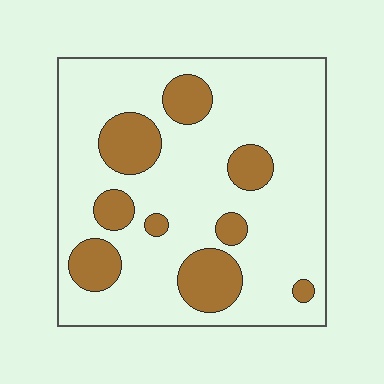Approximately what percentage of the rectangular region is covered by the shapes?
Approximately 20%.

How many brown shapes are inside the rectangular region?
9.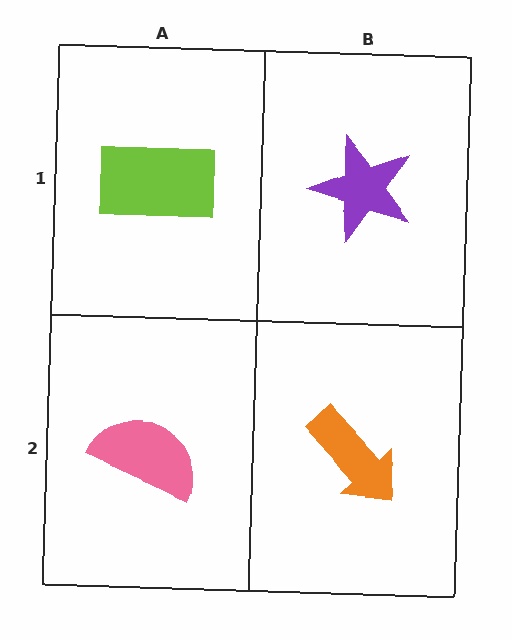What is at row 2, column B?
An orange arrow.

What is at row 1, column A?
A lime rectangle.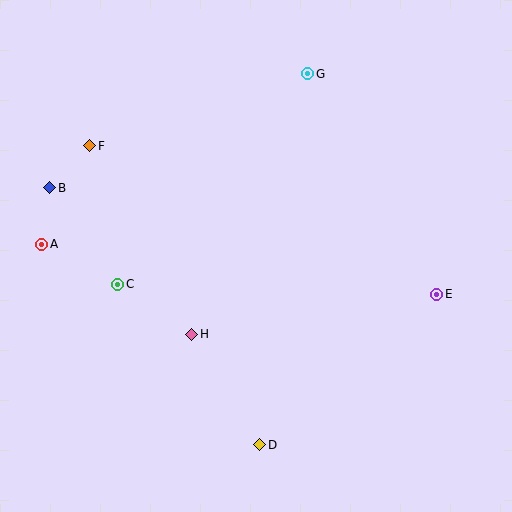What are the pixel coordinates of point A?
Point A is at (42, 244).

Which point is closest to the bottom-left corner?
Point C is closest to the bottom-left corner.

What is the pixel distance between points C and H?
The distance between C and H is 89 pixels.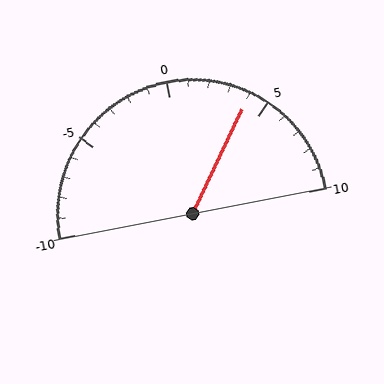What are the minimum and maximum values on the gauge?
The gauge ranges from -10 to 10.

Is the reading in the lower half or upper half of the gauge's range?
The reading is in the upper half of the range (-10 to 10).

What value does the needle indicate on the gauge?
The needle indicates approximately 4.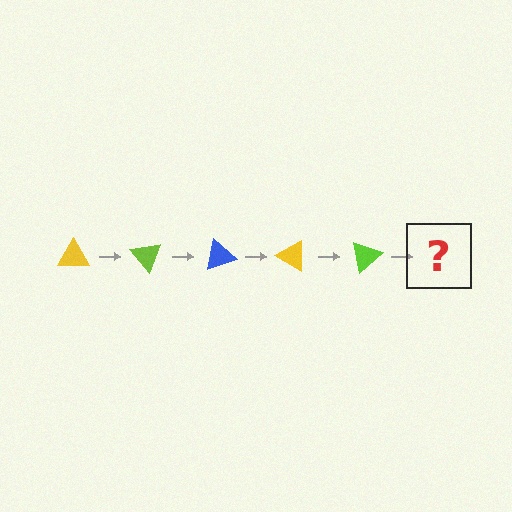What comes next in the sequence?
The next element should be a blue triangle, rotated 250 degrees from the start.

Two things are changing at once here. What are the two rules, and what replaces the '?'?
The two rules are that it rotates 50 degrees each step and the color cycles through yellow, lime, and blue. The '?' should be a blue triangle, rotated 250 degrees from the start.